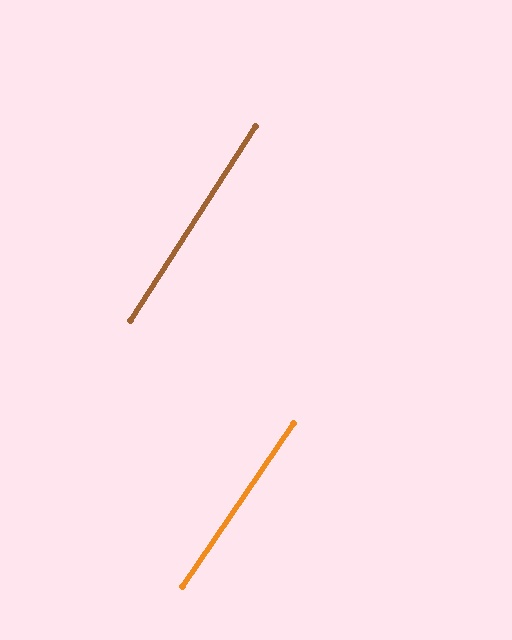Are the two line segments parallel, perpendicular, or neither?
Parallel — their directions differ by only 1.7°.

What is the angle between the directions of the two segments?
Approximately 2 degrees.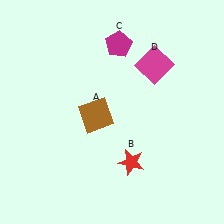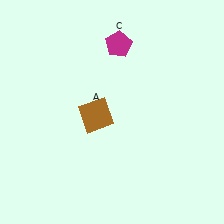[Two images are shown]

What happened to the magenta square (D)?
The magenta square (D) was removed in Image 2. It was in the top-right area of Image 1.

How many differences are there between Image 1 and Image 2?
There are 2 differences between the two images.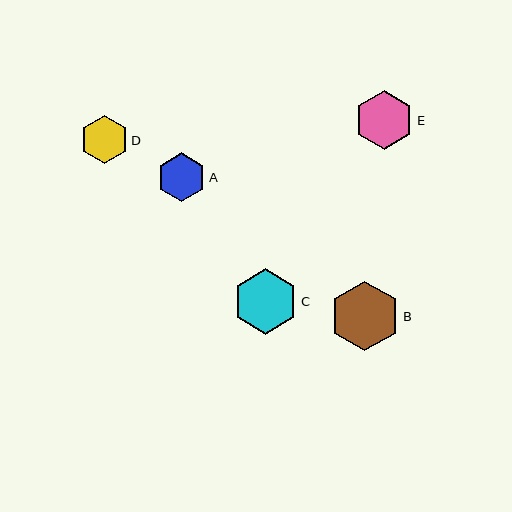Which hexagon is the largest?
Hexagon B is the largest with a size of approximately 69 pixels.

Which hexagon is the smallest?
Hexagon D is the smallest with a size of approximately 48 pixels.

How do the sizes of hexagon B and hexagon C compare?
Hexagon B and hexagon C are approximately the same size.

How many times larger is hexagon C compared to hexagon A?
Hexagon C is approximately 1.3 times the size of hexagon A.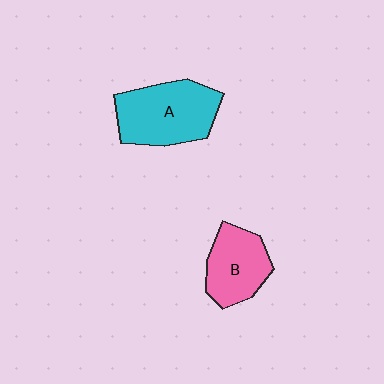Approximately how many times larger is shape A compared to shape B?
Approximately 1.4 times.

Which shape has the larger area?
Shape A (cyan).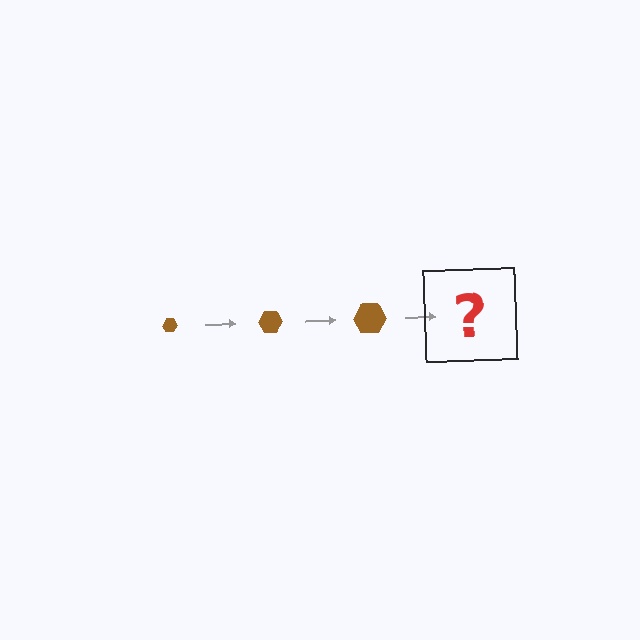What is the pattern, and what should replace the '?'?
The pattern is that the hexagon gets progressively larger each step. The '?' should be a brown hexagon, larger than the previous one.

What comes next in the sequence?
The next element should be a brown hexagon, larger than the previous one.